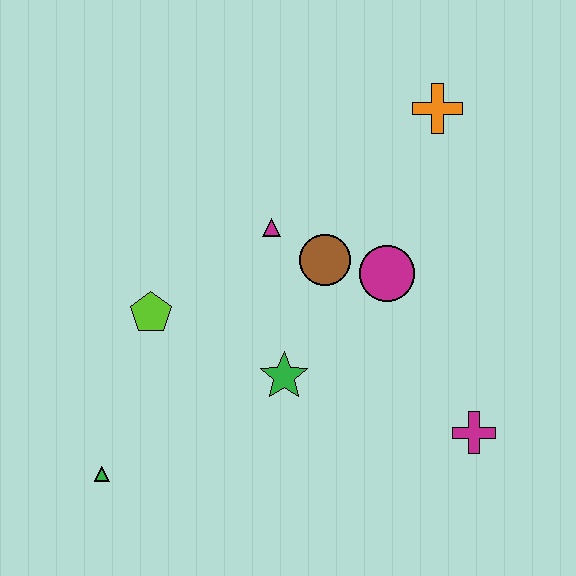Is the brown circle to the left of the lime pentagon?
No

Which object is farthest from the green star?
The orange cross is farthest from the green star.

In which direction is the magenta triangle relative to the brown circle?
The magenta triangle is to the left of the brown circle.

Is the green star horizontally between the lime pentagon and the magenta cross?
Yes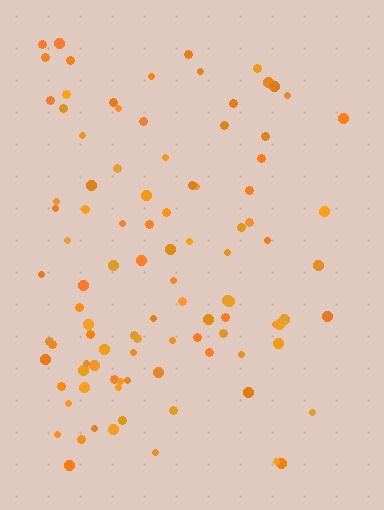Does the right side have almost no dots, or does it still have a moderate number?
Still a moderate number, just noticeably fewer than the left.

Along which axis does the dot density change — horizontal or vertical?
Horizontal.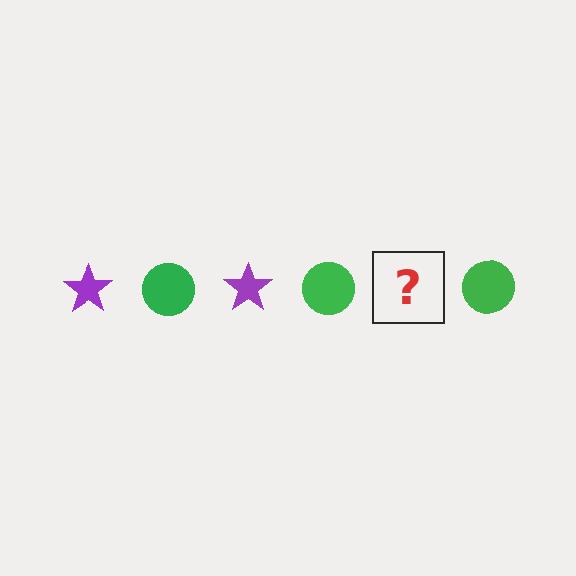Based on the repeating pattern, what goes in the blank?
The blank should be a purple star.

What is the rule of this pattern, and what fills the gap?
The rule is that the pattern alternates between purple star and green circle. The gap should be filled with a purple star.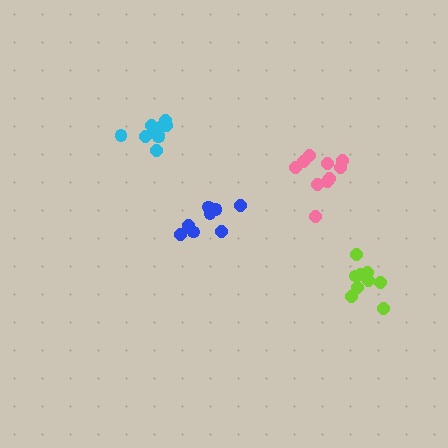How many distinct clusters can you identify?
There are 4 distinct clusters.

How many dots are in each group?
Group 1: 11 dots, Group 2: 10 dots, Group 3: 8 dots, Group 4: 9 dots (38 total).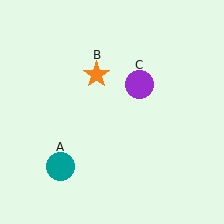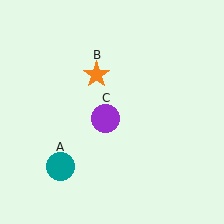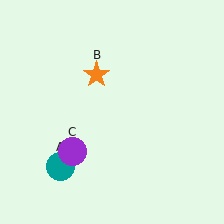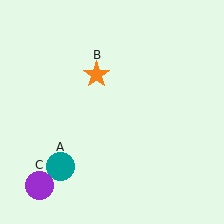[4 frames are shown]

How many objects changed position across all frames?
1 object changed position: purple circle (object C).